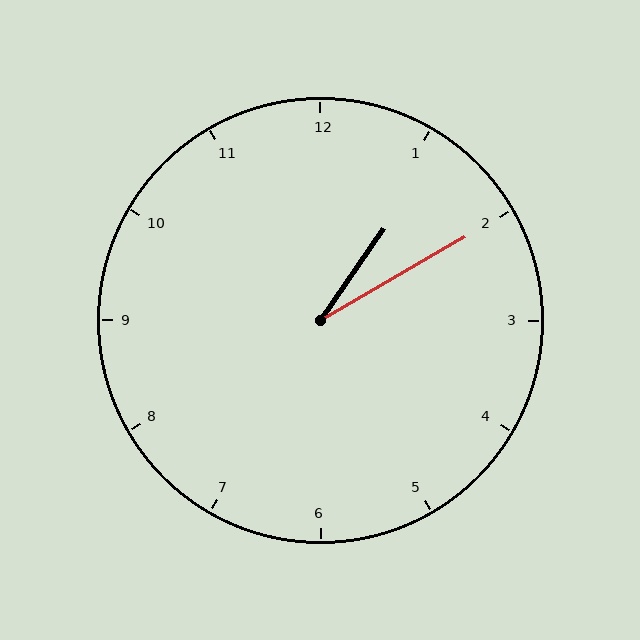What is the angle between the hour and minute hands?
Approximately 25 degrees.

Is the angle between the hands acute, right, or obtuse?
It is acute.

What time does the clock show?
1:10.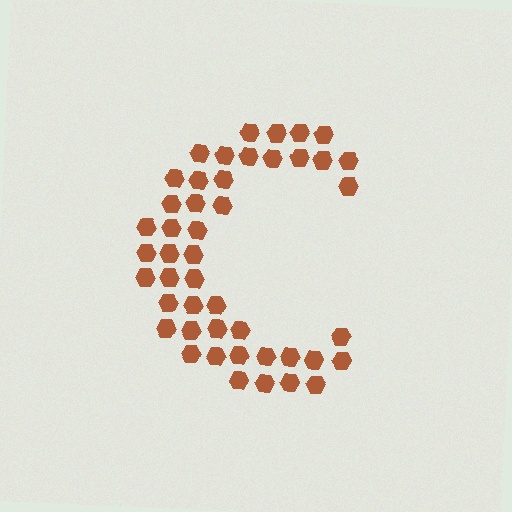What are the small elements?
The small elements are hexagons.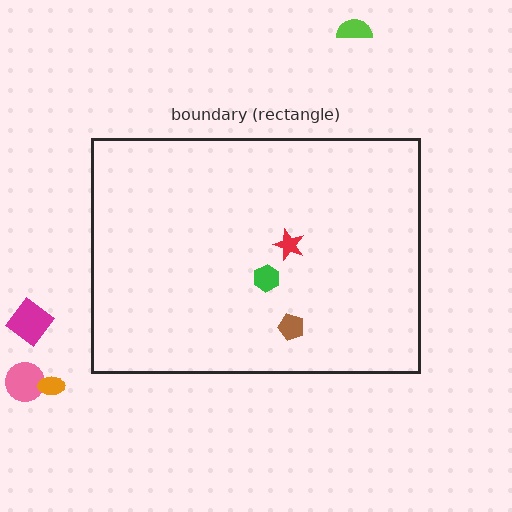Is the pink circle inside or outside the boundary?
Outside.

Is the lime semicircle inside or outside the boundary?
Outside.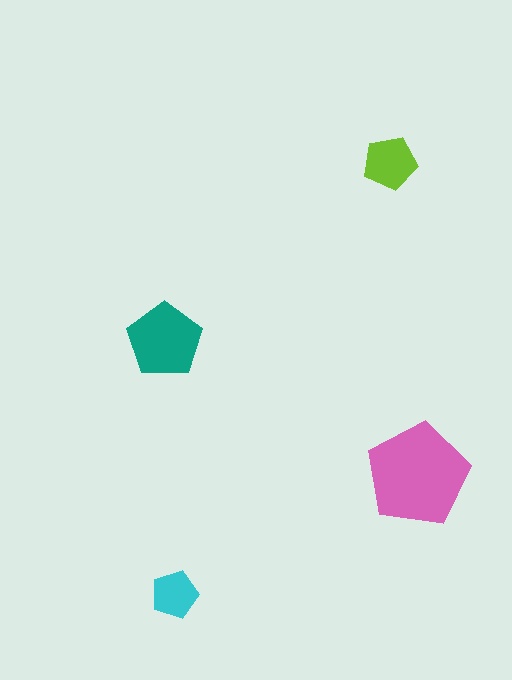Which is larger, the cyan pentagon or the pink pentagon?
The pink one.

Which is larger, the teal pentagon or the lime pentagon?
The teal one.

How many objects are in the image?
There are 4 objects in the image.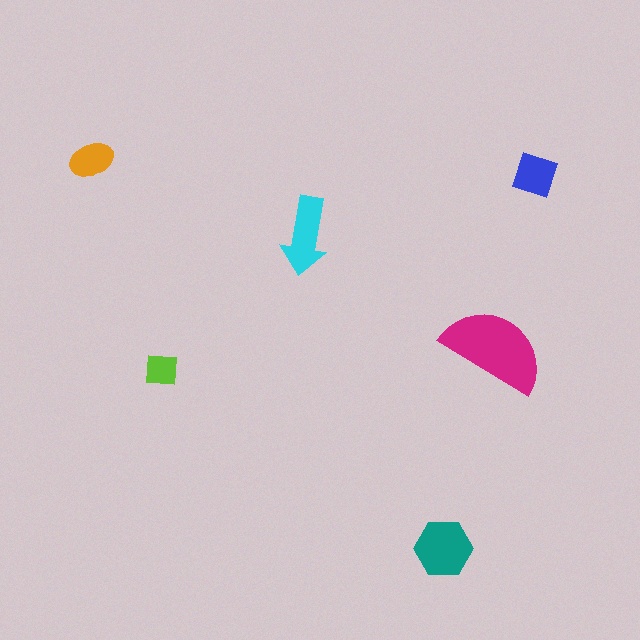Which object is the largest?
The magenta semicircle.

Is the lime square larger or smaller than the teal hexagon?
Smaller.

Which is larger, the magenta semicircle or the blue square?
The magenta semicircle.